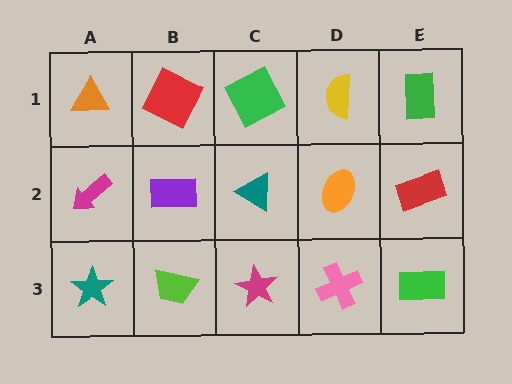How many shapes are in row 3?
5 shapes.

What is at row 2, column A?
A magenta arrow.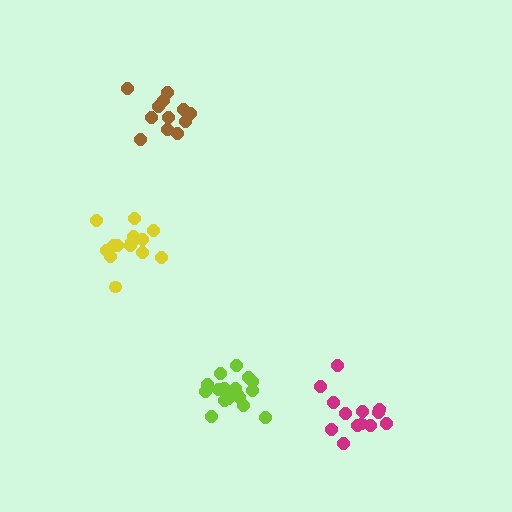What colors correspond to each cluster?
The clusters are colored: magenta, lime, brown, yellow.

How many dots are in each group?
Group 1: 13 dots, Group 2: 17 dots, Group 3: 12 dots, Group 4: 14 dots (56 total).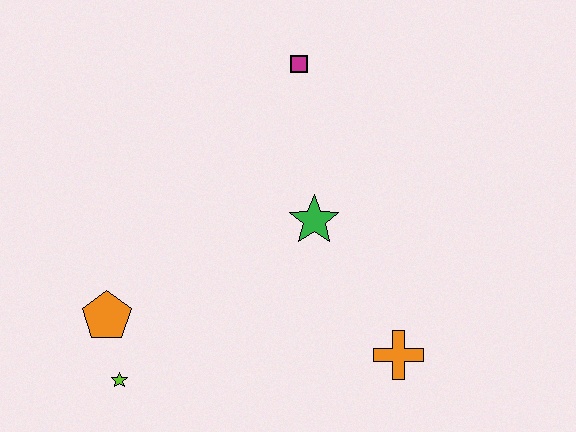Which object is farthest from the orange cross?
The magenta square is farthest from the orange cross.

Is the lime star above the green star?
No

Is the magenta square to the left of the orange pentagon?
No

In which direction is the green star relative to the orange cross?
The green star is above the orange cross.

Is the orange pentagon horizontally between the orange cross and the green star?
No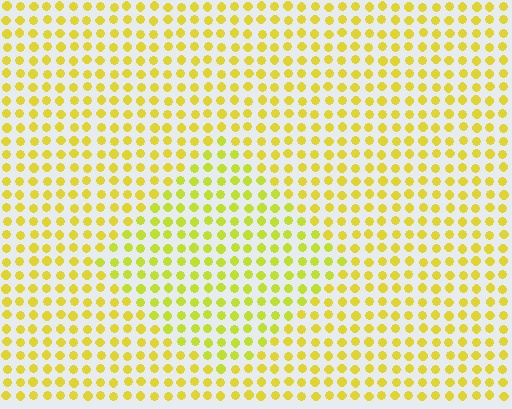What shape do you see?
I see a diamond.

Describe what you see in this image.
The image is filled with small yellow elements in a uniform arrangement. A diamond-shaped region is visible where the elements are tinted to a slightly different hue, forming a subtle color boundary.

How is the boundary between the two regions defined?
The boundary is defined purely by a slight shift in hue (about 15 degrees). Spacing, size, and orientation are identical on both sides.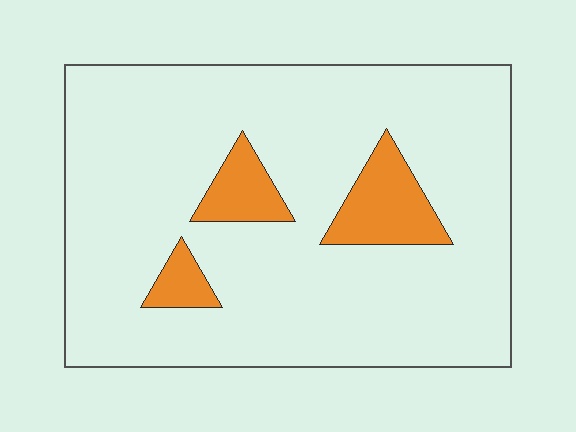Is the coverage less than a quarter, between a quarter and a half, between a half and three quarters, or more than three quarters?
Less than a quarter.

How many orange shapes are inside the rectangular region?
3.